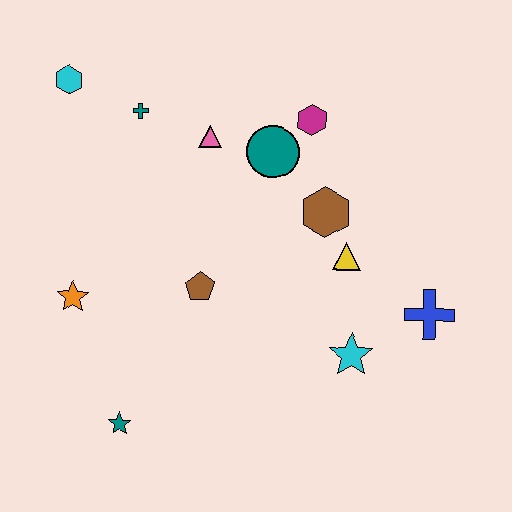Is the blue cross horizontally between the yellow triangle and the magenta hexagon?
No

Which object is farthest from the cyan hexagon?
The blue cross is farthest from the cyan hexagon.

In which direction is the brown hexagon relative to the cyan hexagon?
The brown hexagon is to the right of the cyan hexagon.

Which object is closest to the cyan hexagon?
The teal cross is closest to the cyan hexagon.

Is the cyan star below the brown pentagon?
Yes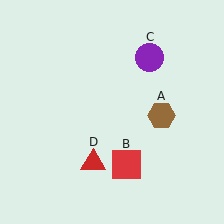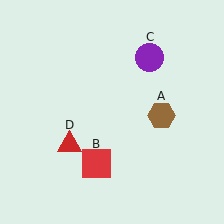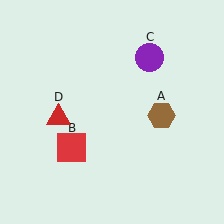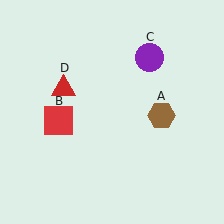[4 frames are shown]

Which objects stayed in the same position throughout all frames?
Brown hexagon (object A) and purple circle (object C) remained stationary.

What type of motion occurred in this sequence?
The red square (object B), red triangle (object D) rotated clockwise around the center of the scene.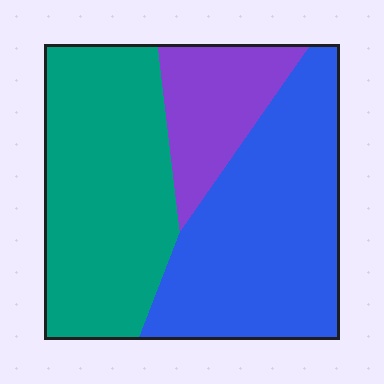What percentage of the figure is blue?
Blue covers roughly 45% of the figure.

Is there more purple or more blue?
Blue.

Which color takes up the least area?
Purple, at roughly 15%.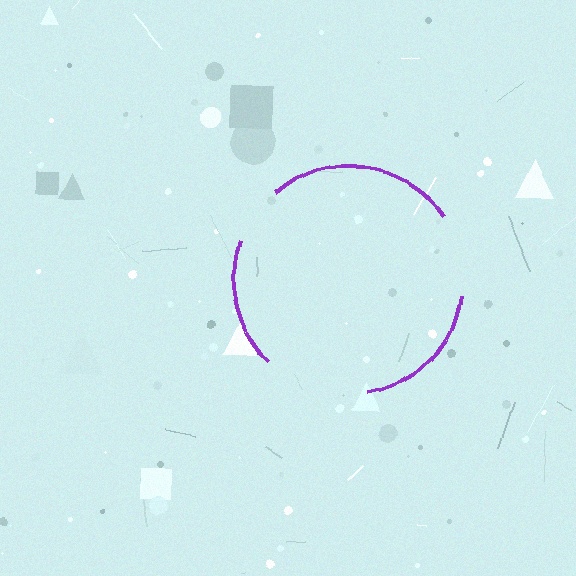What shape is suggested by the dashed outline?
The dashed outline suggests a circle.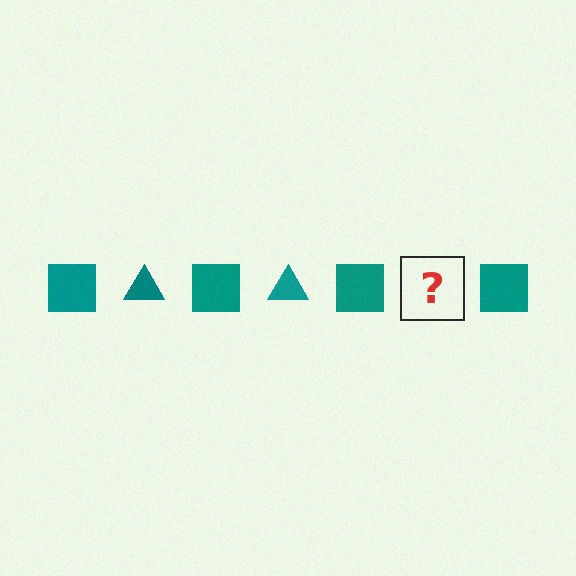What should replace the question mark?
The question mark should be replaced with a teal triangle.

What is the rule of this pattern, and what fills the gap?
The rule is that the pattern cycles through square, triangle shapes in teal. The gap should be filled with a teal triangle.